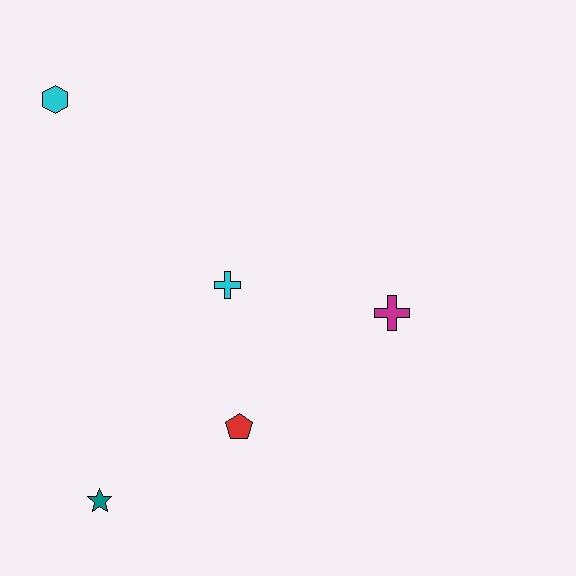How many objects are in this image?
There are 5 objects.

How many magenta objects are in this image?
There is 1 magenta object.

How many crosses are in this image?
There are 2 crosses.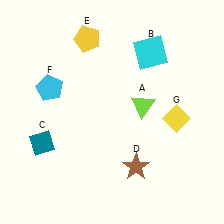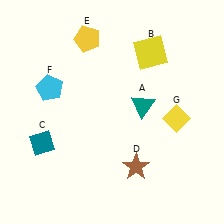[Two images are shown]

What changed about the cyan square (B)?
In Image 1, B is cyan. In Image 2, it changed to yellow.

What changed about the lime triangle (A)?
In Image 1, A is lime. In Image 2, it changed to teal.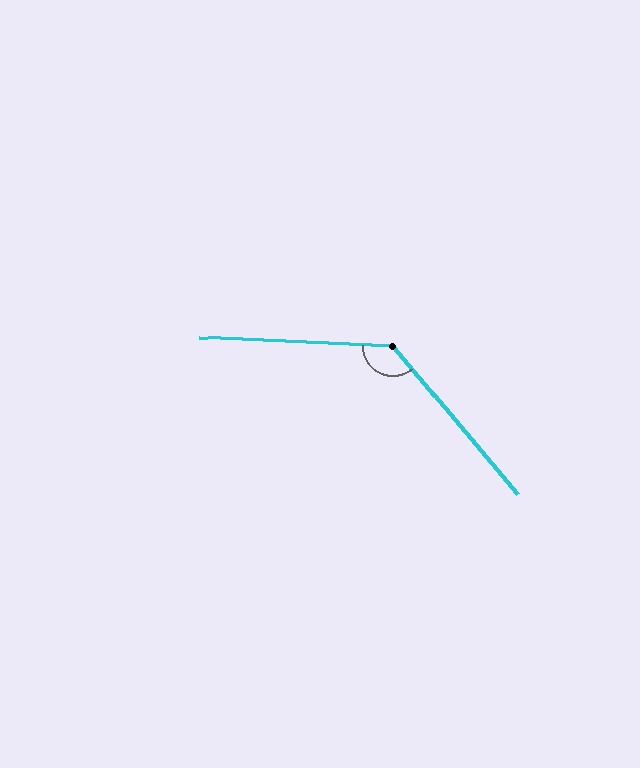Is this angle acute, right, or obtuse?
It is obtuse.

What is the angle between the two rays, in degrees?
Approximately 133 degrees.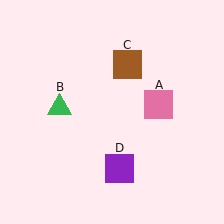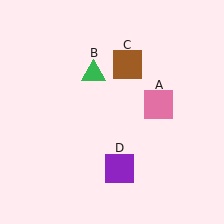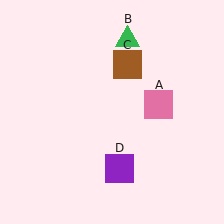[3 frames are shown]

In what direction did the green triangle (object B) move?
The green triangle (object B) moved up and to the right.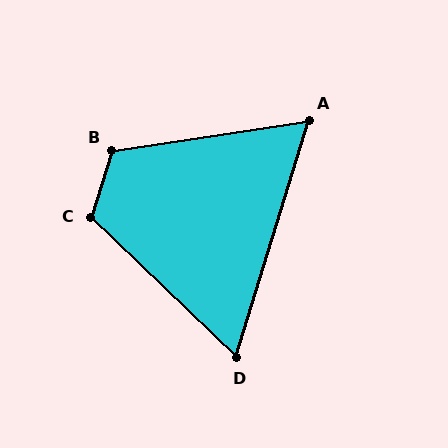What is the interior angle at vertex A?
Approximately 64 degrees (acute).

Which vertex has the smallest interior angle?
D, at approximately 63 degrees.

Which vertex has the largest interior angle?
B, at approximately 117 degrees.